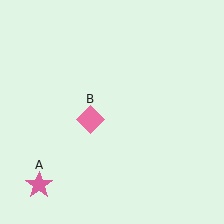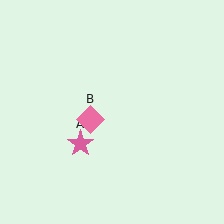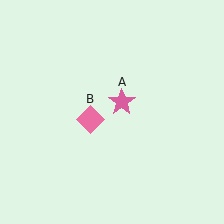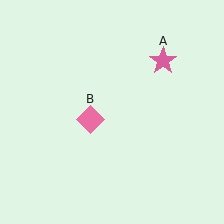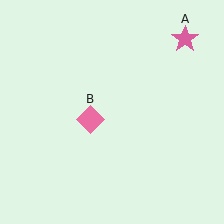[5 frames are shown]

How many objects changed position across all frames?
1 object changed position: pink star (object A).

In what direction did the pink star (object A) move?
The pink star (object A) moved up and to the right.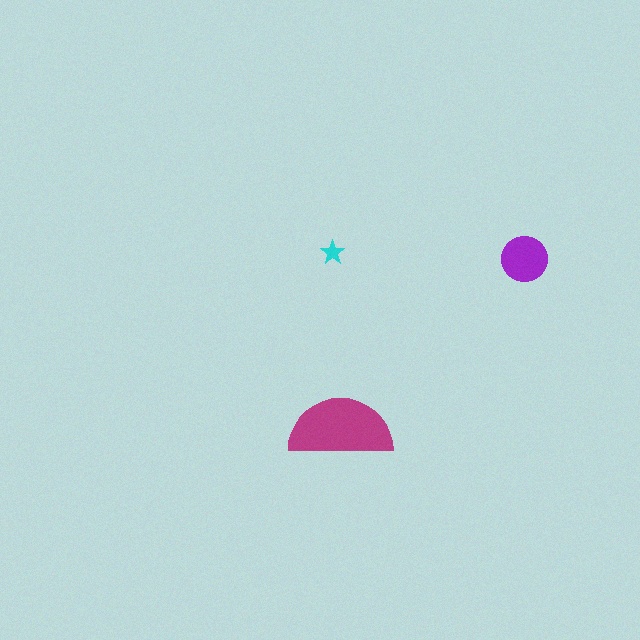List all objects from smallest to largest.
The cyan star, the purple circle, the magenta semicircle.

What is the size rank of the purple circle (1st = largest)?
2nd.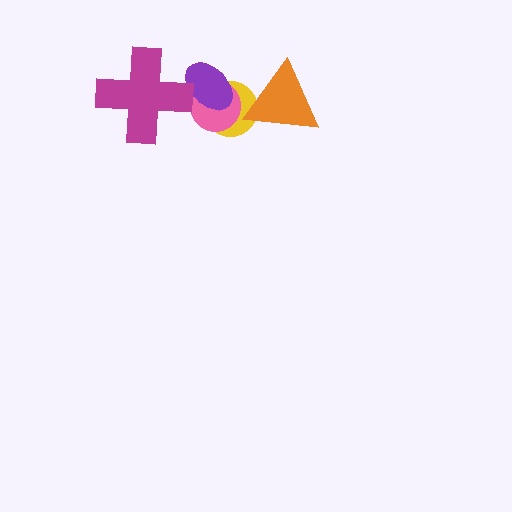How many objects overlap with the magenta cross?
1 object overlaps with the magenta cross.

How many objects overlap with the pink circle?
2 objects overlap with the pink circle.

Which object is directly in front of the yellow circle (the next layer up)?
The pink circle is directly in front of the yellow circle.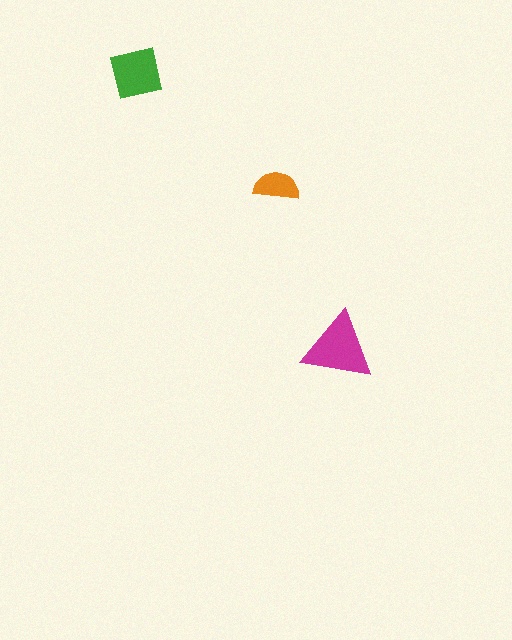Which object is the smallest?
The orange semicircle.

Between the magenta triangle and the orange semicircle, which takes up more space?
The magenta triangle.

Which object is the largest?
The magenta triangle.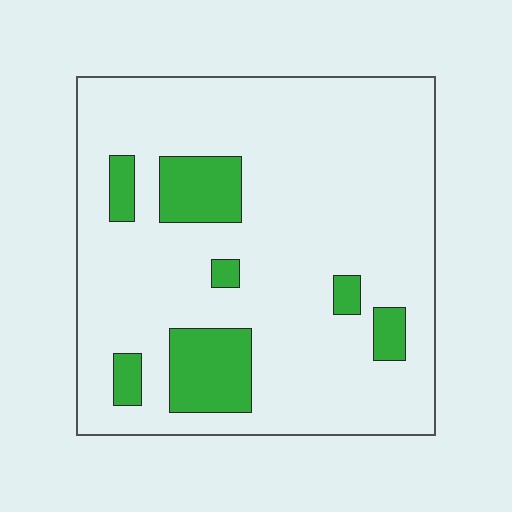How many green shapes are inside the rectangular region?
7.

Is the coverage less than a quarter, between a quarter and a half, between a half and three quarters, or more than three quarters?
Less than a quarter.